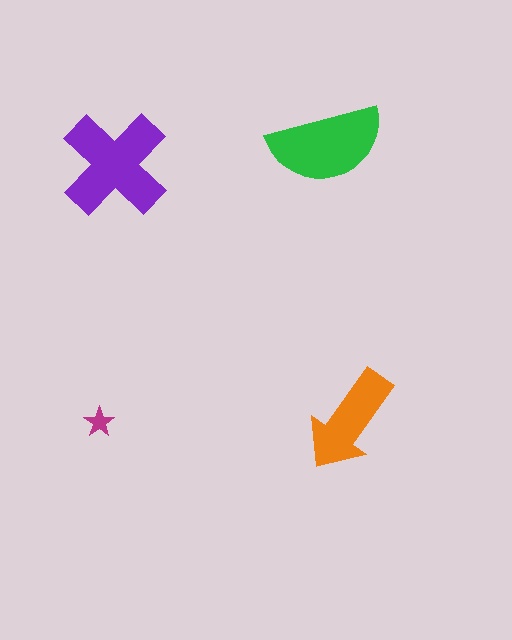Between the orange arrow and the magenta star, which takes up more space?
The orange arrow.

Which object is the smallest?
The magenta star.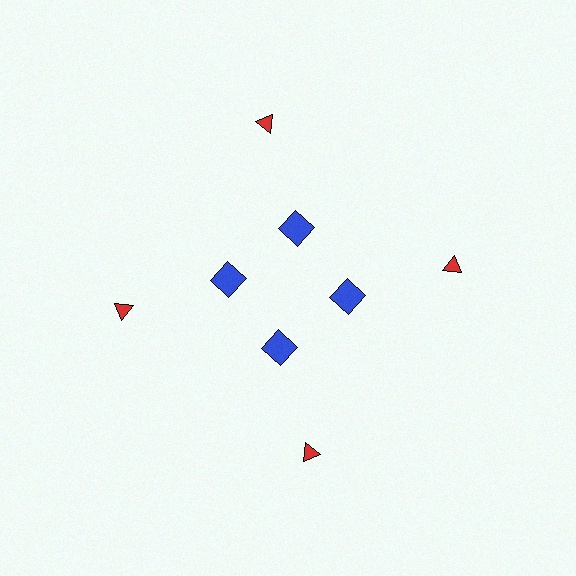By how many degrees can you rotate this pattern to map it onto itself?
The pattern maps onto itself every 90 degrees of rotation.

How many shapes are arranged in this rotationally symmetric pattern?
There are 8 shapes, arranged in 4 groups of 2.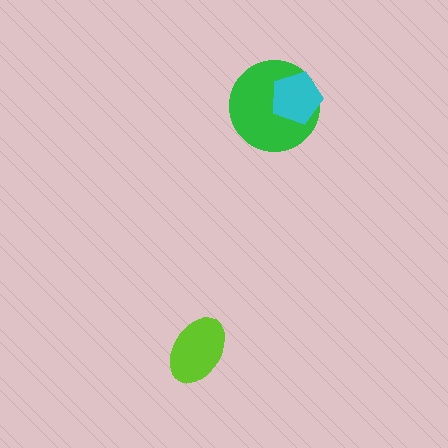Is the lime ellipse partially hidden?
No, no other shape covers it.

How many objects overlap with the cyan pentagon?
1 object overlaps with the cyan pentagon.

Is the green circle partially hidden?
Yes, it is partially covered by another shape.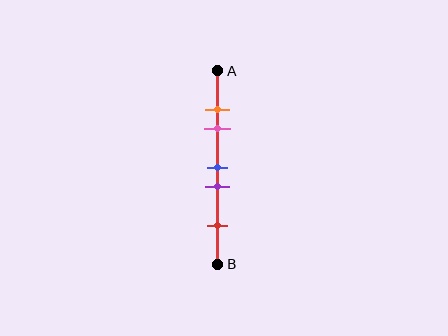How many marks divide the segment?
There are 5 marks dividing the segment.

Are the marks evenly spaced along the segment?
No, the marks are not evenly spaced.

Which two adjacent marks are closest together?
The orange and pink marks are the closest adjacent pair.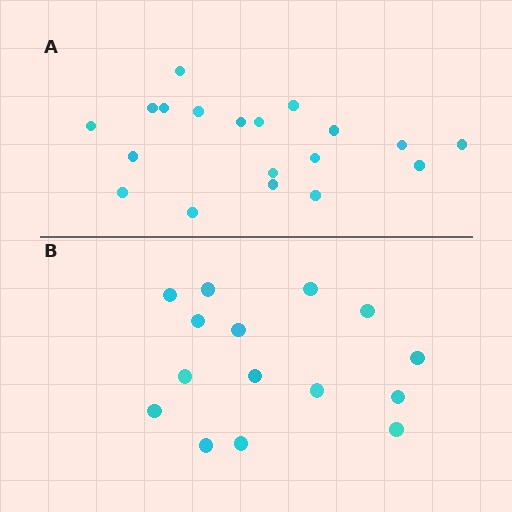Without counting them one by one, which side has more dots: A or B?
Region A (the top region) has more dots.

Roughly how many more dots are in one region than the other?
Region A has about 4 more dots than region B.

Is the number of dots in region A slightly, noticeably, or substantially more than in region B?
Region A has noticeably more, but not dramatically so. The ratio is roughly 1.3 to 1.